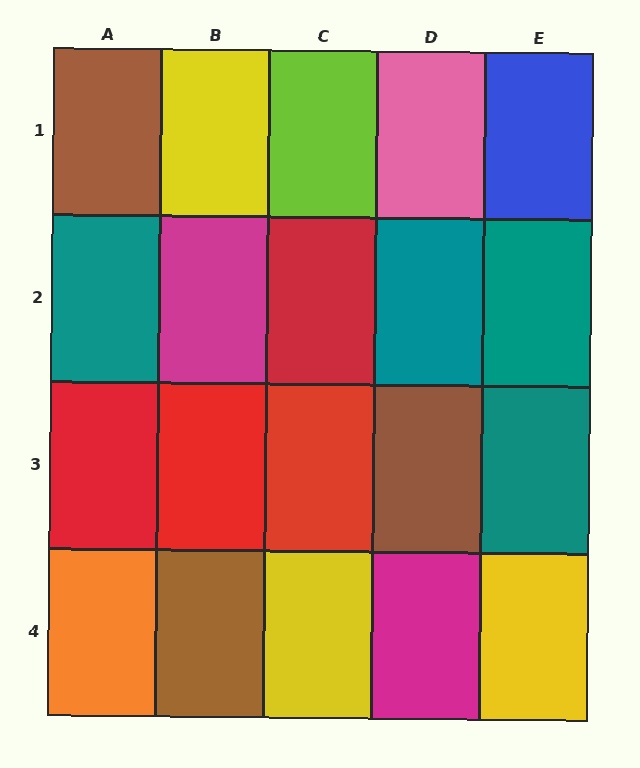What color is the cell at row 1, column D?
Pink.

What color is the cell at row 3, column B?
Red.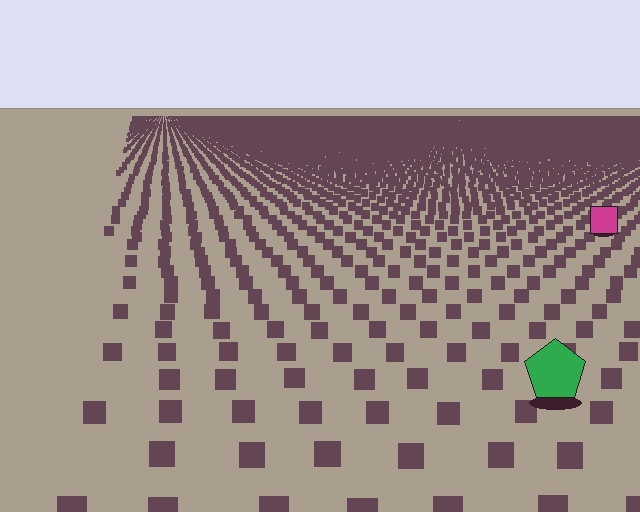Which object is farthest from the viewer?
The magenta square is farthest from the viewer. It appears smaller and the ground texture around it is denser.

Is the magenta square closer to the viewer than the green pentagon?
No. The green pentagon is closer — you can tell from the texture gradient: the ground texture is coarser near it.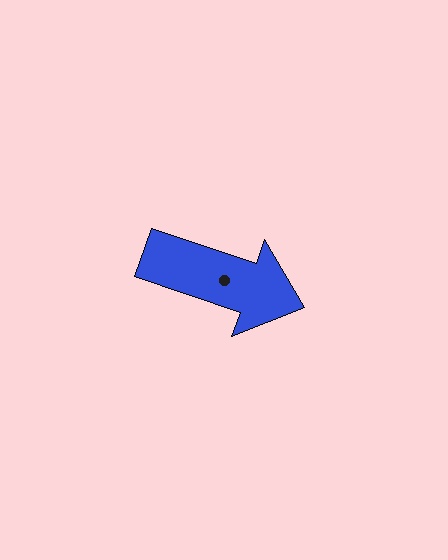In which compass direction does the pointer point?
East.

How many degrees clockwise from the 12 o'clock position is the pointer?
Approximately 109 degrees.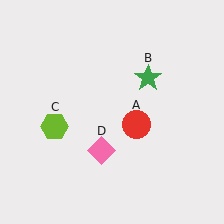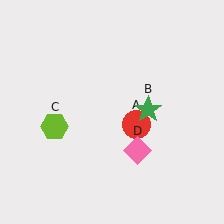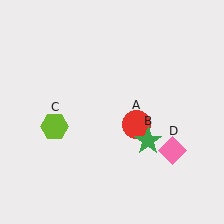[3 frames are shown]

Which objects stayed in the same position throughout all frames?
Red circle (object A) and lime hexagon (object C) remained stationary.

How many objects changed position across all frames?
2 objects changed position: green star (object B), pink diamond (object D).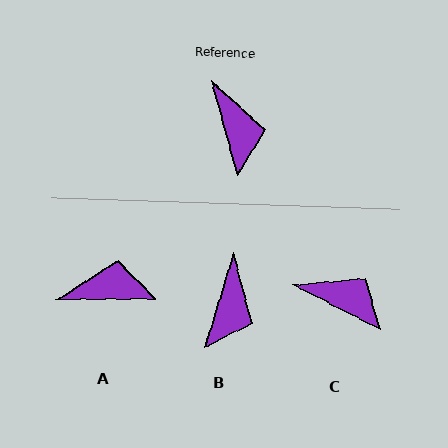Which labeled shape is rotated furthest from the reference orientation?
A, about 75 degrees away.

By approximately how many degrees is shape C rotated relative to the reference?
Approximately 48 degrees counter-clockwise.